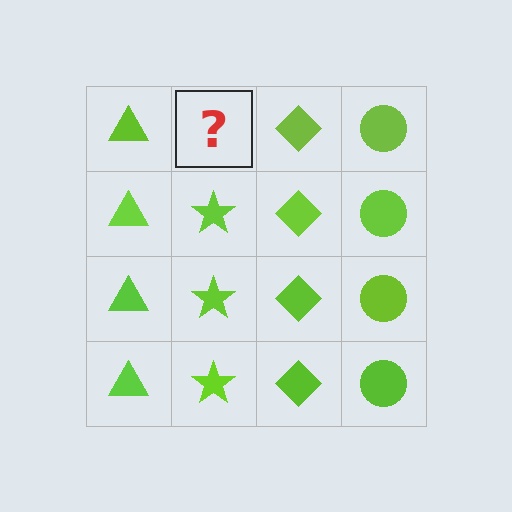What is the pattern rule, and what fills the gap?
The rule is that each column has a consistent shape. The gap should be filled with a lime star.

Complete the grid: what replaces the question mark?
The question mark should be replaced with a lime star.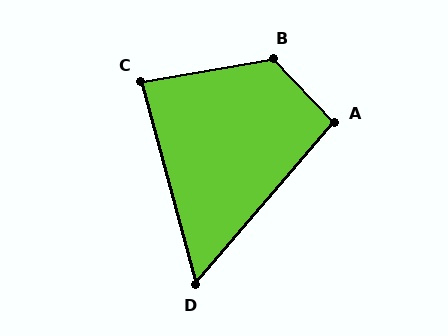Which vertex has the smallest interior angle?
D, at approximately 56 degrees.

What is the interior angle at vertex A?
Approximately 95 degrees (obtuse).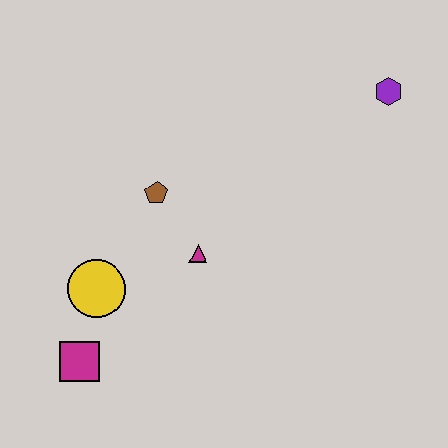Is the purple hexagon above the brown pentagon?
Yes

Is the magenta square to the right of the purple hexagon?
No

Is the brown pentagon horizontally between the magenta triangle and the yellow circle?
Yes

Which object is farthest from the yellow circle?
The purple hexagon is farthest from the yellow circle.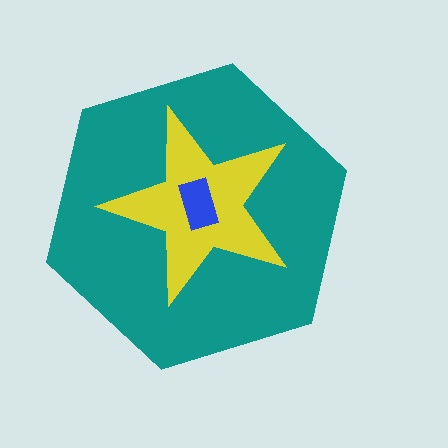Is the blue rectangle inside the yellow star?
Yes.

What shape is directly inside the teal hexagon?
The yellow star.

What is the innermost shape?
The blue rectangle.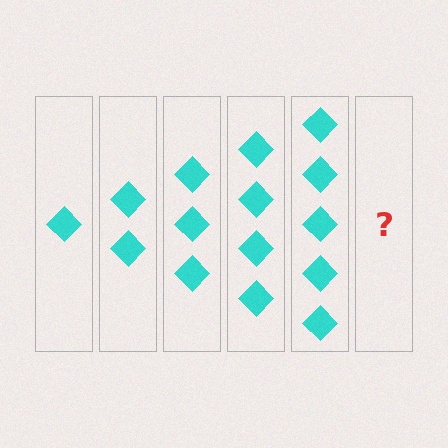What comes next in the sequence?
The next element should be 6 diamonds.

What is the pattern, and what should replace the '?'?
The pattern is that each step adds one more diamond. The '?' should be 6 diamonds.